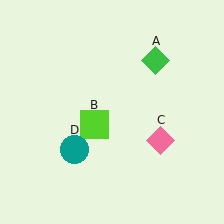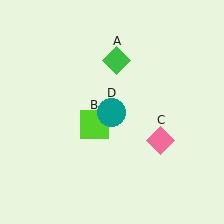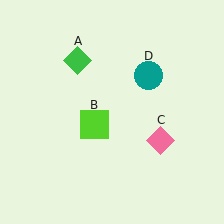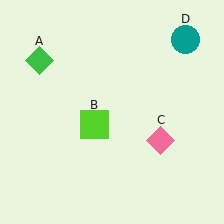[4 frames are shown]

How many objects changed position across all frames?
2 objects changed position: green diamond (object A), teal circle (object D).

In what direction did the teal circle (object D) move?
The teal circle (object D) moved up and to the right.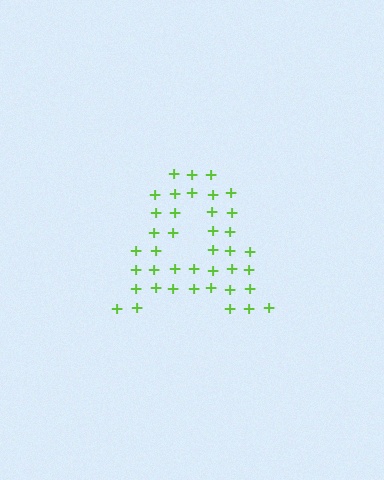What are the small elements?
The small elements are plus signs.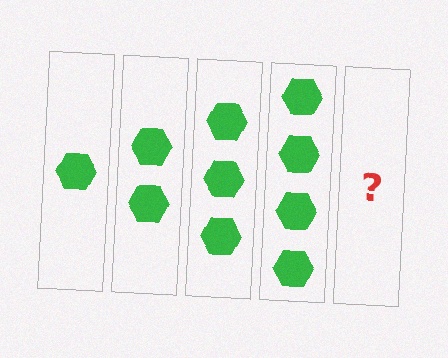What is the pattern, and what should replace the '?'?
The pattern is that each step adds one more hexagon. The '?' should be 5 hexagons.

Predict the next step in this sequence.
The next step is 5 hexagons.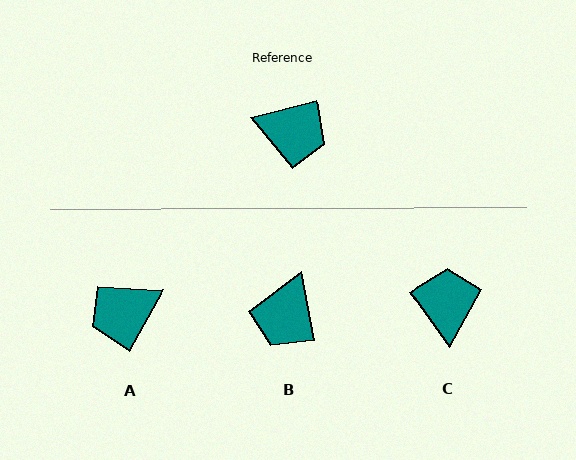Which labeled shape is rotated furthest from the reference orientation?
A, about 133 degrees away.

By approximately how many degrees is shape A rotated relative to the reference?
Approximately 133 degrees clockwise.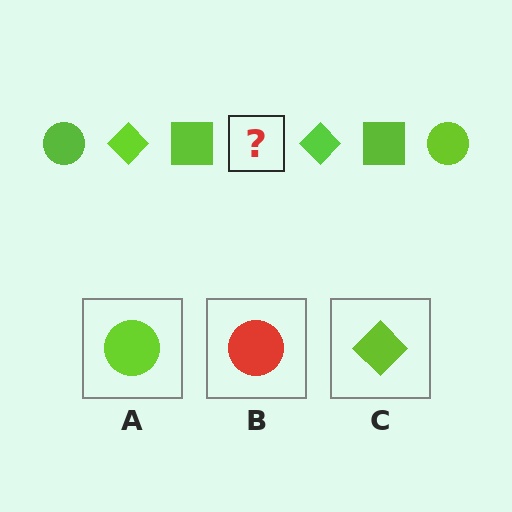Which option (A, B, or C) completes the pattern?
A.